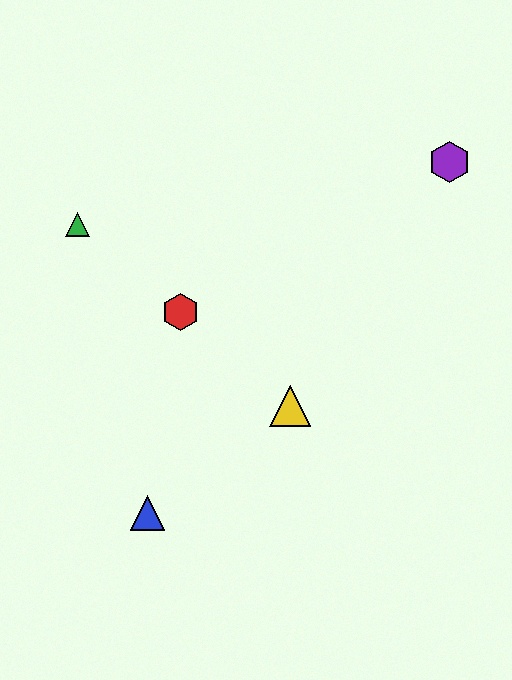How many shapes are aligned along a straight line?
3 shapes (the red hexagon, the green triangle, the yellow triangle) are aligned along a straight line.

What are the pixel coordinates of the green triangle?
The green triangle is at (77, 224).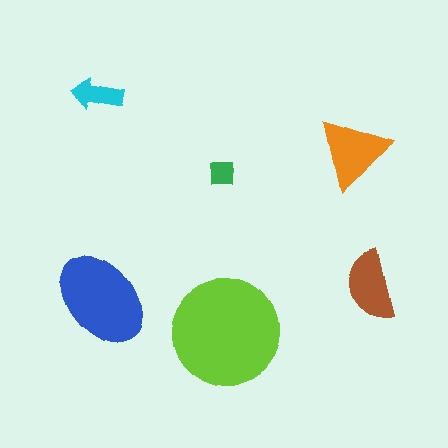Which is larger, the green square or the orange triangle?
The orange triangle.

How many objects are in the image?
There are 6 objects in the image.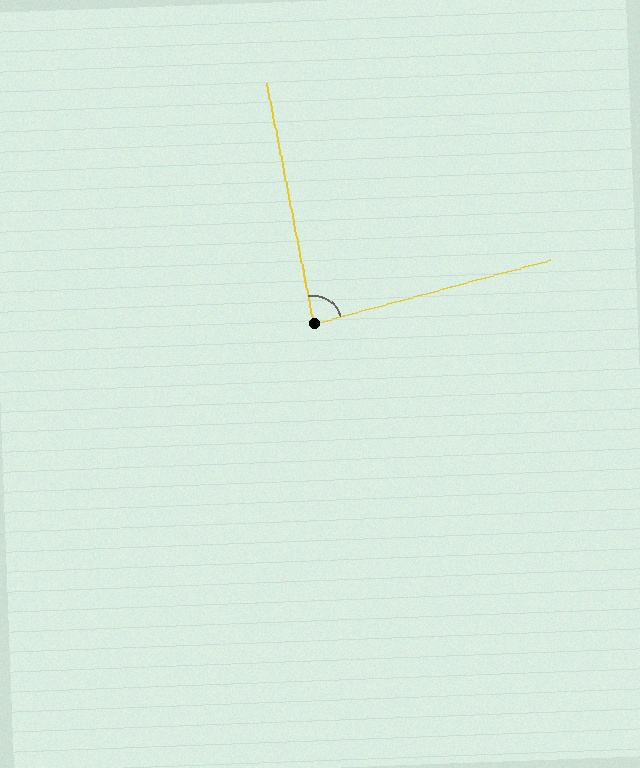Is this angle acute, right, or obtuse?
It is approximately a right angle.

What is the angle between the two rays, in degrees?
Approximately 86 degrees.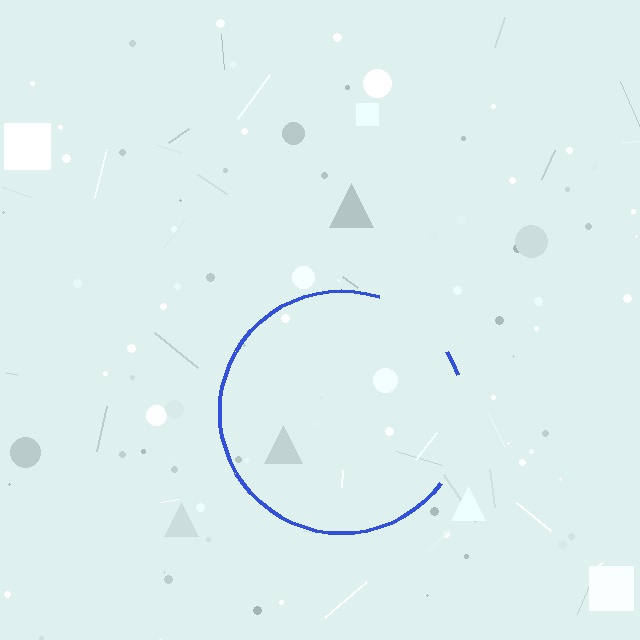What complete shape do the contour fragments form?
The contour fragments form a circle.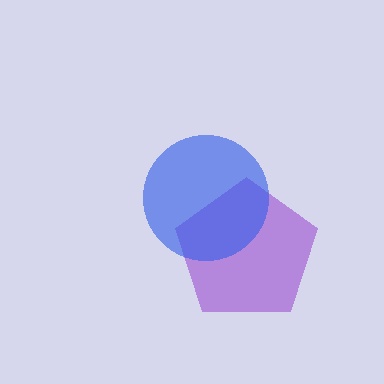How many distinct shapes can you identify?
There are 2 distinct shapes: a purple pentagon, a blue circle.